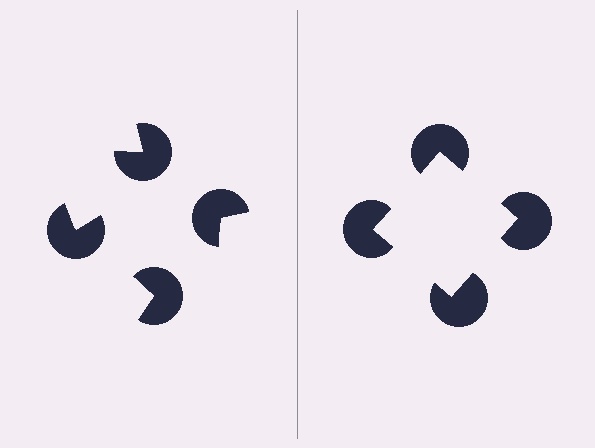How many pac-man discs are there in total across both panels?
8 — 4 on each side.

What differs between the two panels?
The pac-man discs are positioned identically on both sides; only the wedge orientations differ. On the right they align to a square; on the left they are misaligned.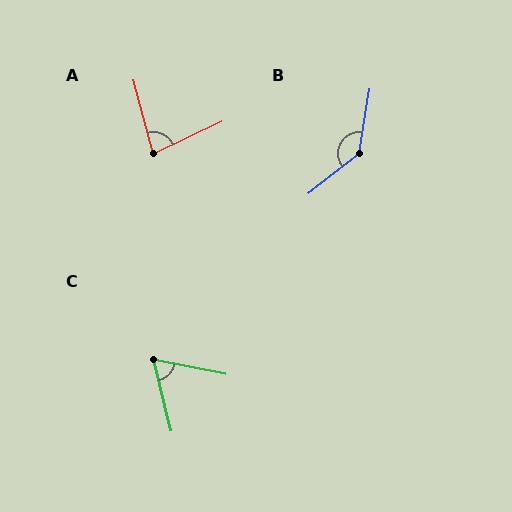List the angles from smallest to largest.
C (65°), A (80°), B (137°).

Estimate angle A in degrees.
Approximately 80 degrees.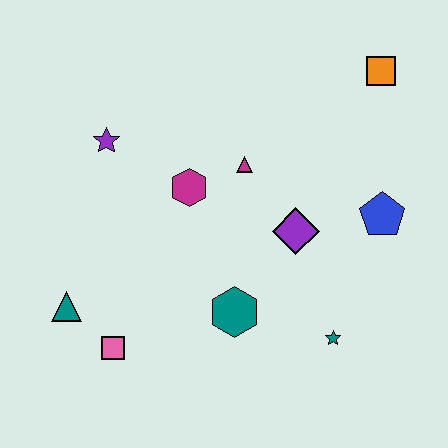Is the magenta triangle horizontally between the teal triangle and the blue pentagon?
Yes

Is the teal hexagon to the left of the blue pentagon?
Yes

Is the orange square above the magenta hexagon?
Yes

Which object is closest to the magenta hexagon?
The magenta triangle is closest to the magenta hexagon.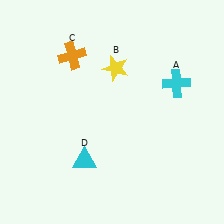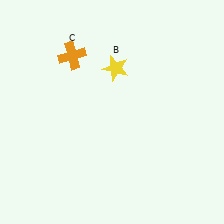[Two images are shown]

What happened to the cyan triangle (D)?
The cyan triangle (D) was removed in Image 2. It was in the bottom-left area of Image 1.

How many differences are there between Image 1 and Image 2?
There are 2 differences between the two images.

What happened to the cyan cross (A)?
The cyan cross (A) was removed in Image 2. It was in the top-right area of Image 1.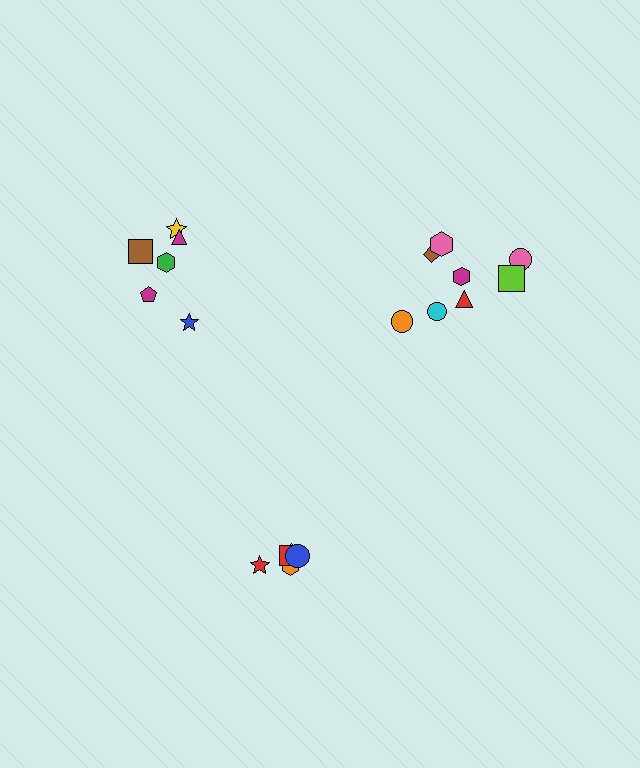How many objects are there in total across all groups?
There are 19 objects.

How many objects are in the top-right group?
There are 8 objects.